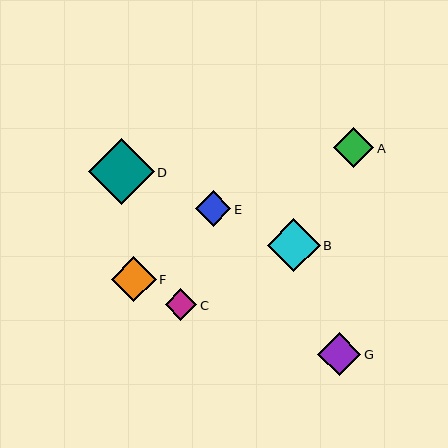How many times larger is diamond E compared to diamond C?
Diamond E is approximately 1.1 times the size of diamond C.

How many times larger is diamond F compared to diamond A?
Diamond F is approximately 1.1 times the size of diamond A.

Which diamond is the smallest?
Diamond C is the smallest with a size of approximately 32 pixels.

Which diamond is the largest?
Diamond D is the largest with a size of approximately 66 pixels.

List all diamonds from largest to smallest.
From largest to smallest: D, B, F, G, A, E, C.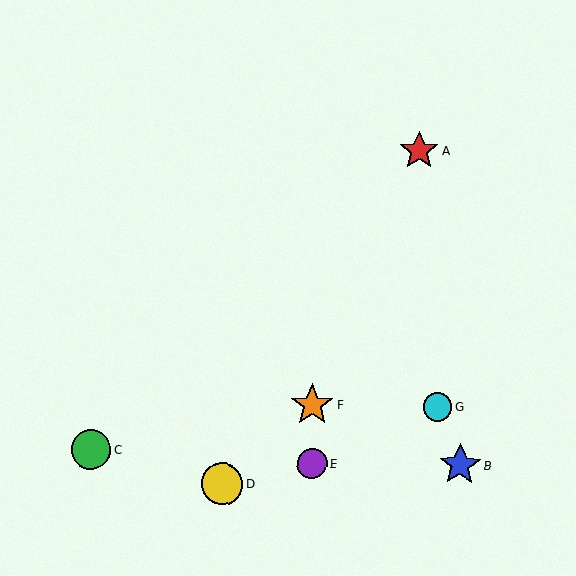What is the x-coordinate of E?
Object E is at x≈312.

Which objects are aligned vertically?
Objects E, F are aligned vertically.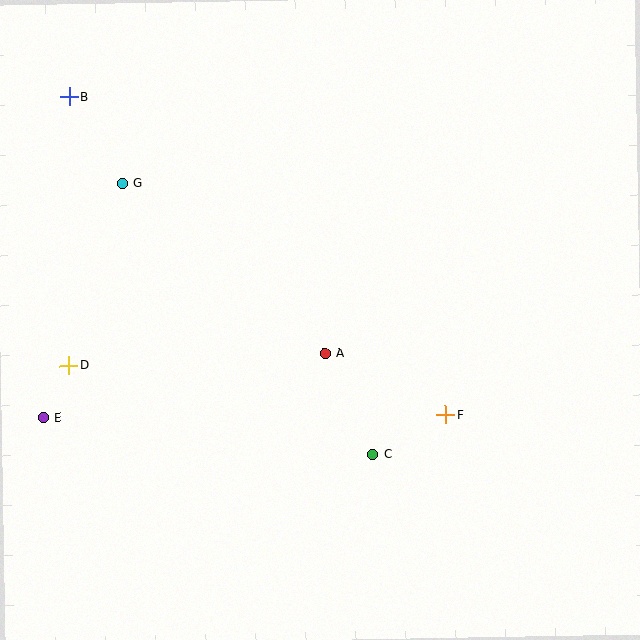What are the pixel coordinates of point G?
Point G is at (122, 184).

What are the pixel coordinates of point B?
Point B is at (70, 97).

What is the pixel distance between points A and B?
The distance between A and B is 361 pixels.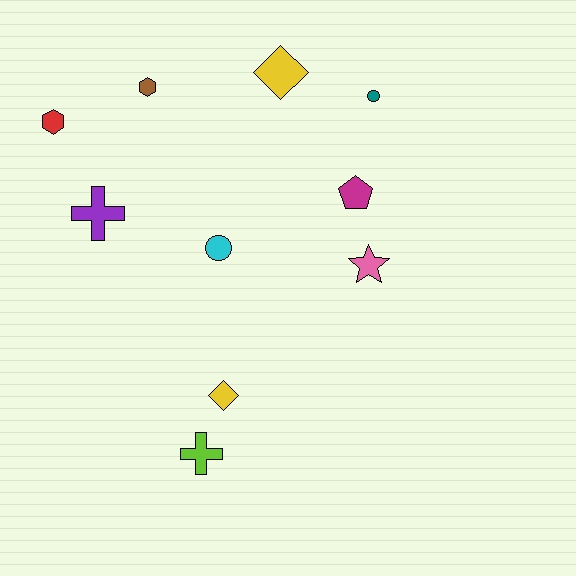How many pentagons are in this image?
There is 1 pentagon.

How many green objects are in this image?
There are no green objects.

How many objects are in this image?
There are 10 objects.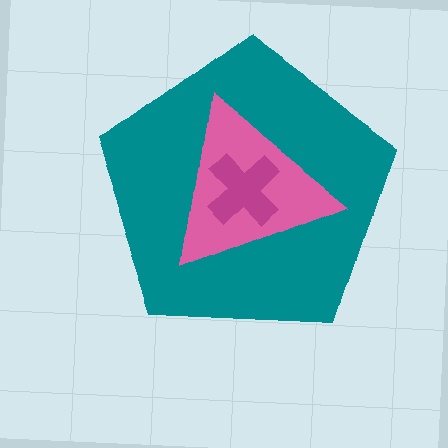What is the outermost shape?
The teal pentagon.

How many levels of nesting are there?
3.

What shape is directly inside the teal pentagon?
The pink triangle.